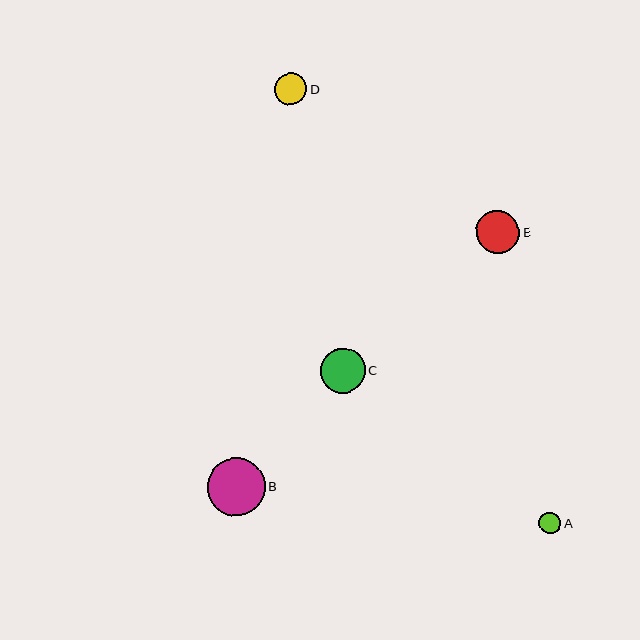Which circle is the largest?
Circle B is the largest with a size of approximately 58 pixels.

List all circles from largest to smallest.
From largest to smallest: B, C, E, D, A.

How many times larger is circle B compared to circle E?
Circle B is approximately 1.3 times the size of circle E.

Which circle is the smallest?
Circle A is the smallest with a size of approximately 22 pixels.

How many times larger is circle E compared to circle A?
Circle E is approximately 2.0 times the size of circle A.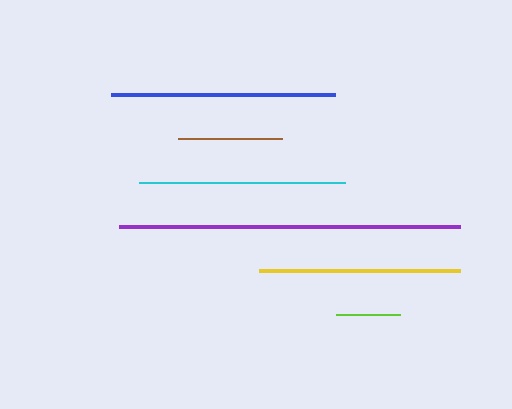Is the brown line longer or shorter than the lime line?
The brown line is longer than the lime line.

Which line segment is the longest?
The purple line is the longest at approximately 341 pixels.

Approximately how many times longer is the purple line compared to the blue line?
The purple line is approximately 1.5 times the length of the blue line.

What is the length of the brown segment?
The brown segment is approximately 104 pixels long.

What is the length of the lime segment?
The lime segment is approximately 65 pixels long.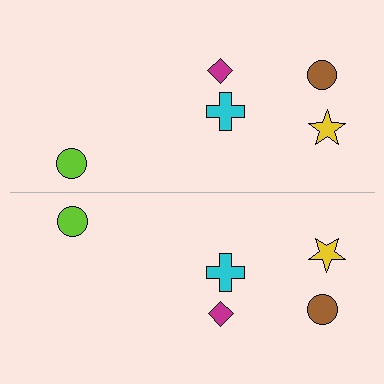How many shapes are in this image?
There are 10 shapes in this image.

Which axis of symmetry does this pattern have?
The pattern has a horizontal axis of symmetry running through the center of the image.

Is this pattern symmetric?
Yes, this pattern has bilateral (reflection) symmetry.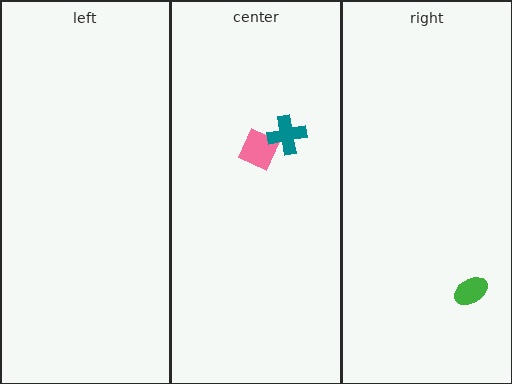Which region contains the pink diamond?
The center region.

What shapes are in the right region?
The green ellipse.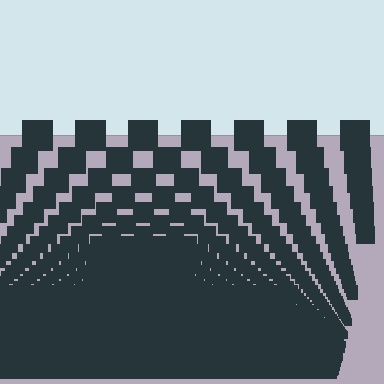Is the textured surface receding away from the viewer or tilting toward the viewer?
The surface appears to tilt toward the viewer. Texture elements get larger and sparser toward the top.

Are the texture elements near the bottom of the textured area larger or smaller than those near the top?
Smaller. The gradient is inverted — elements near the bottom are smaller and denser.